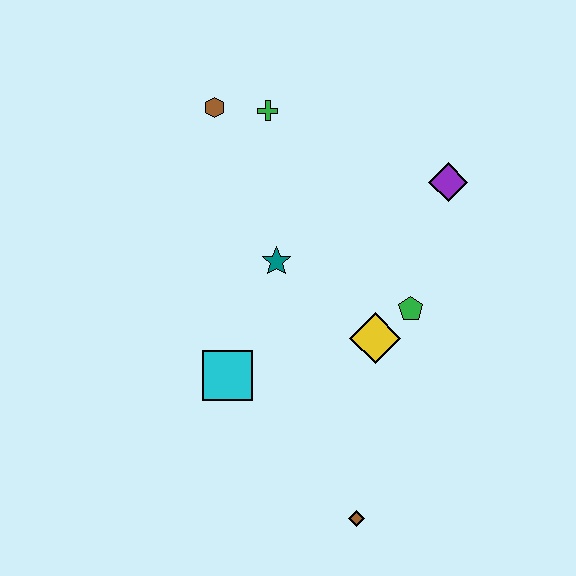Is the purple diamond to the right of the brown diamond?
Yes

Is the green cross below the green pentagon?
No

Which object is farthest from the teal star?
The brown diamond is farthest from the teal star.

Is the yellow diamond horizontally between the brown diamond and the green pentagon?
Yes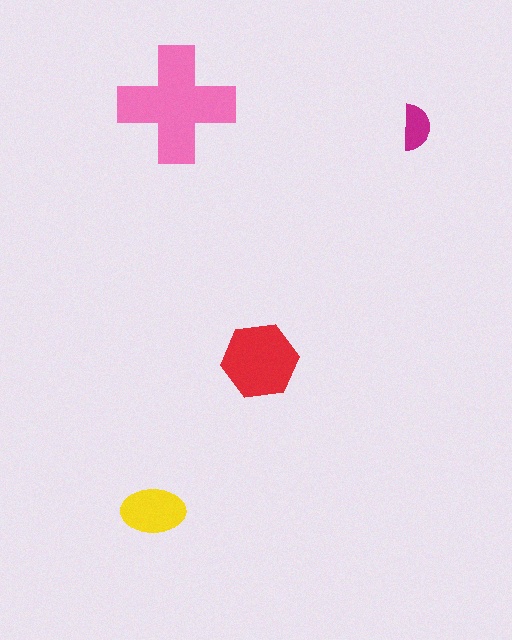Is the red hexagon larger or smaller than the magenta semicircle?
Larger.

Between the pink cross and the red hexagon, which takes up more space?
The pink cross.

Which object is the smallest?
The magenta semicircle.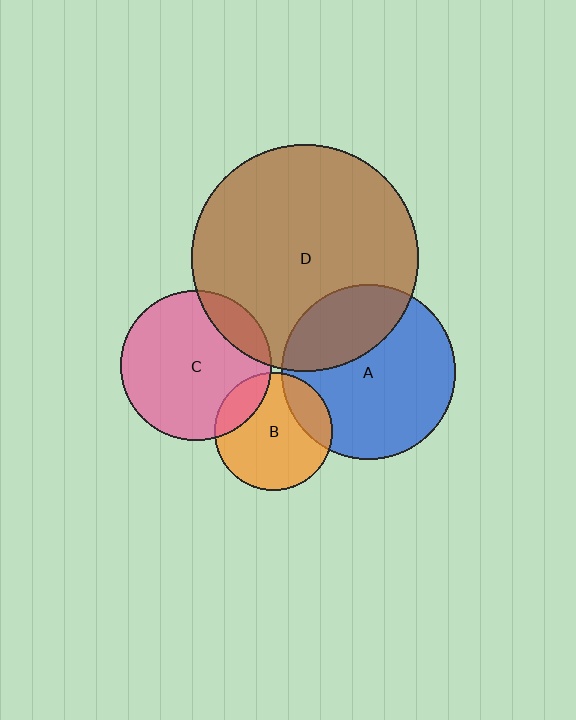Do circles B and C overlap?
Yes.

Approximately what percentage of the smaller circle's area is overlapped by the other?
Approximately 20%.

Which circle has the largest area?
Circle D (brown).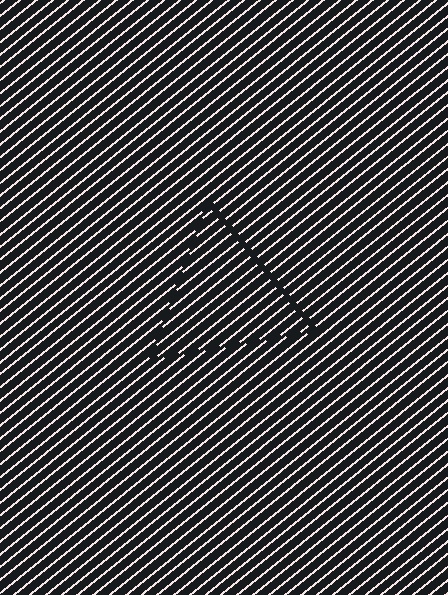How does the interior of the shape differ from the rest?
The interior of the shape contains the same grating, shifted by half a period — the contour is defined by the phase discontinuity where line-ends from the inner and outer gratings abut.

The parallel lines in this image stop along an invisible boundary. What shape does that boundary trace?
An illusory triangle. The interior of the shape contains the same grating, shifted by half a period — the contour is defined by the phase discontinuity where line-ends from the inner and outer gratings abut.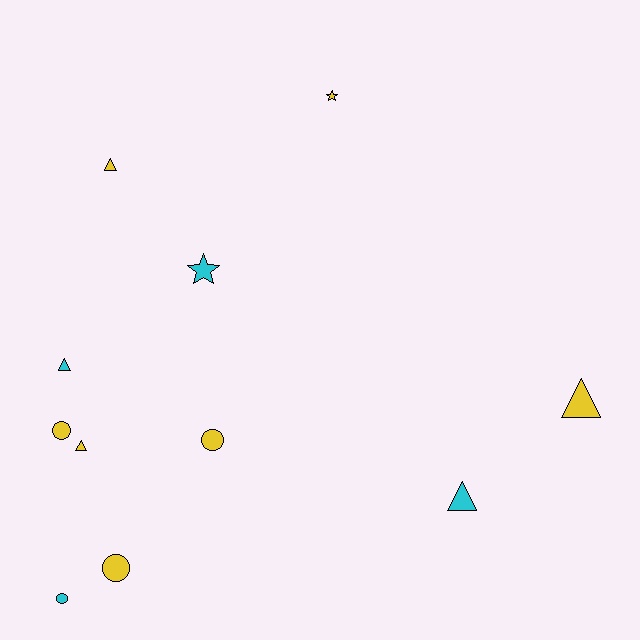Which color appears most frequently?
Yellow, with 7 objects.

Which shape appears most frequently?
Triangle, with 5 objects.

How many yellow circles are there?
There are 3 yellow circles.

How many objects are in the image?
There are 11 objects.